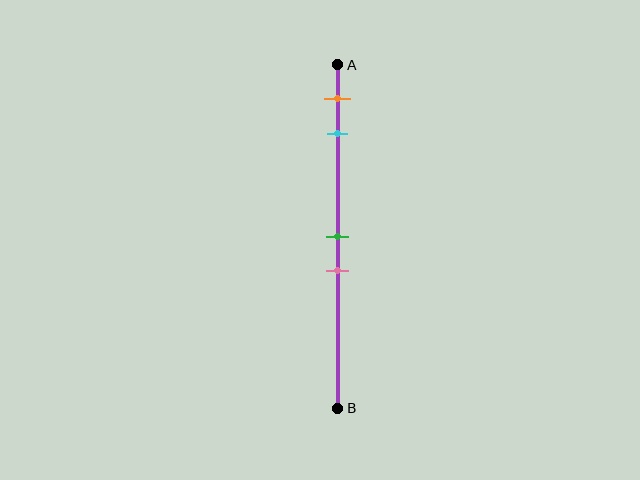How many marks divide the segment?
There are 4 marks dividing the segment.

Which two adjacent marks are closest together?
The green and pink marks are the closest adjacent pair.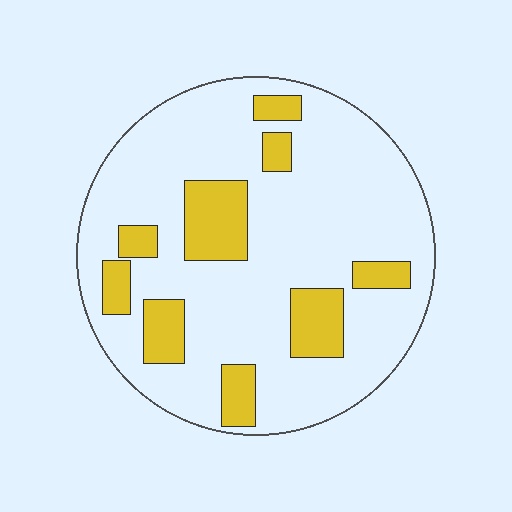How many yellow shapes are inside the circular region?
9.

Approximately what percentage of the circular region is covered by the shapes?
Approximately 20%.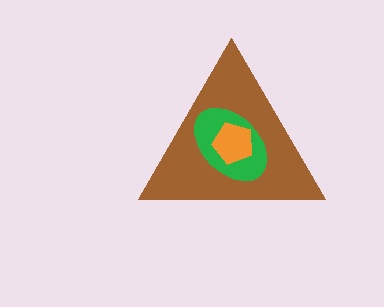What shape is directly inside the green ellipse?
The orange pentagon.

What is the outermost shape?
The brown triangle.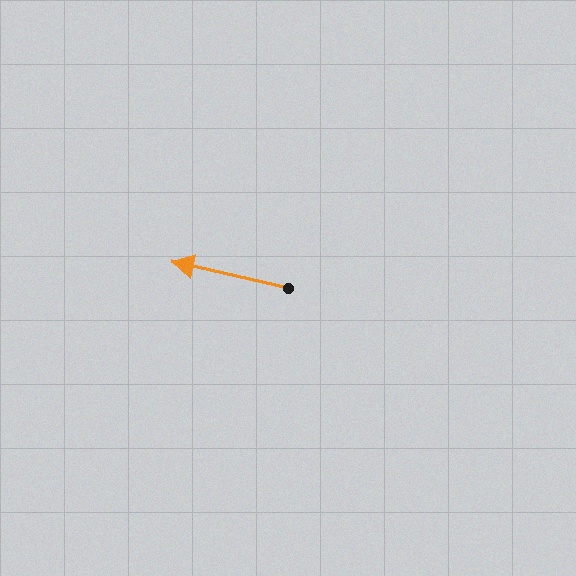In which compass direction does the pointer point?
West.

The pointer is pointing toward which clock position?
Roughly 9 o'clock.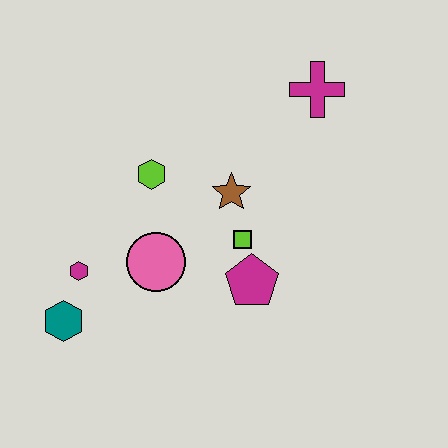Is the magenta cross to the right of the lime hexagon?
Yes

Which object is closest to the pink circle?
The magenta hexagon is closest to the pink circle.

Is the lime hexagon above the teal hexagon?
Yes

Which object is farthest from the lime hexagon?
The magenta cross is farthest from the lime hexagon.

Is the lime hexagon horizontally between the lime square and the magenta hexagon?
Yes